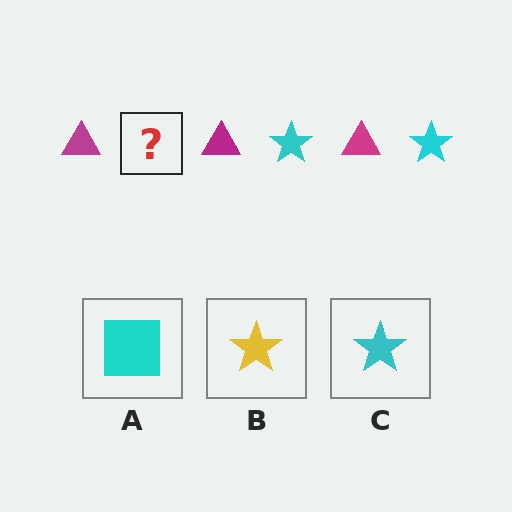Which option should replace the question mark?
Option C.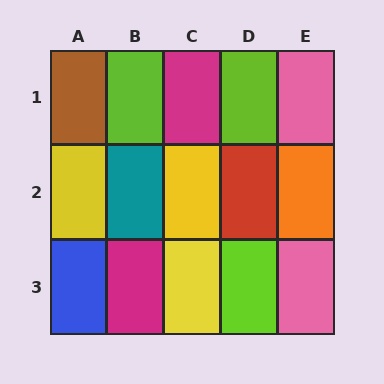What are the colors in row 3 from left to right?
Blue, magenta, yellow, lime, pink.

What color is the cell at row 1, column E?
Pink.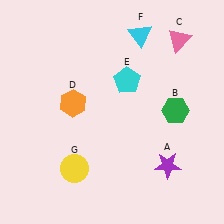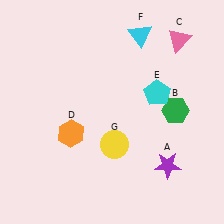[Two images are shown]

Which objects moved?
The objects that moved are: the orange hexagon (D), the cyan pentagon (E), the yellow circle (G).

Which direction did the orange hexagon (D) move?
The orange hexagon (D) moved down.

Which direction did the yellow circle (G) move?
The yellow circle (G) moved right.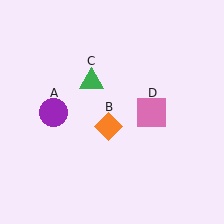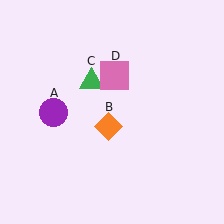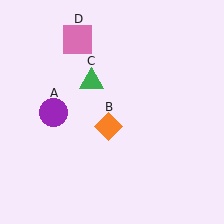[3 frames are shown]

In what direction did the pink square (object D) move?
The pink square (object D) moved up and to the left.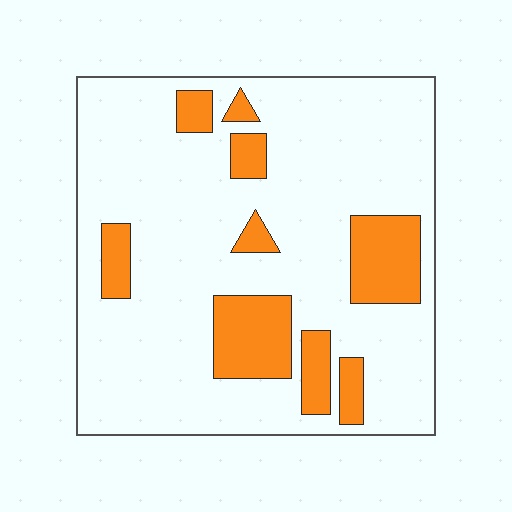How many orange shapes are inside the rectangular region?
9.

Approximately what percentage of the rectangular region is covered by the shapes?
Approximately 20%.